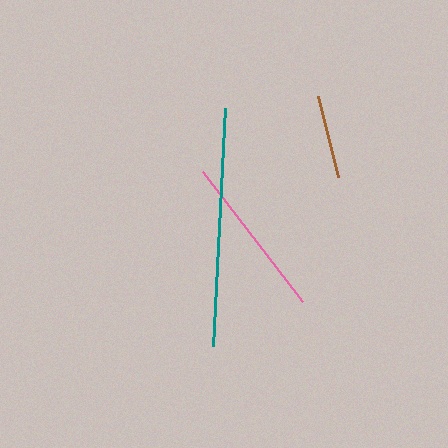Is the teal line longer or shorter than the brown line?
The teal line is longer than the brown line.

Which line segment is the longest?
The teal line is the longest at approximately 238 pixels.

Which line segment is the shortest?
The brown line is the shortest at approximately 84 pixels.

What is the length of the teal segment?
The teal segment is approximately 238 pixels long.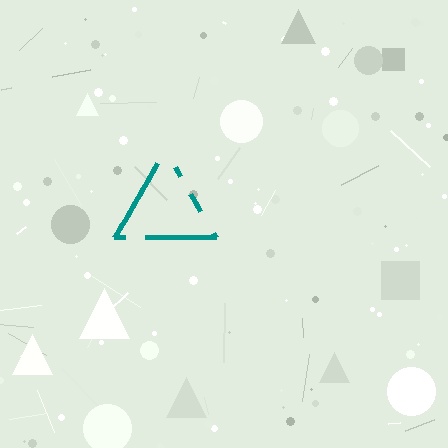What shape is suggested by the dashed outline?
The dashed outline suggests a triangle.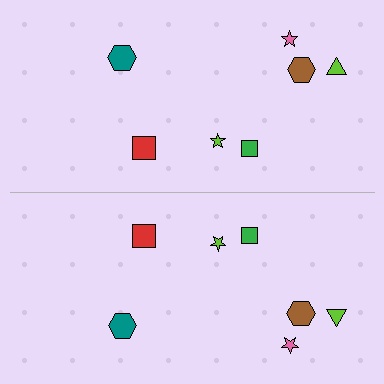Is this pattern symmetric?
Yes, this pattern has bilateral (reflection) symmetry.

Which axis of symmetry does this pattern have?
The pattern has a horizontal axis of symmetry running through the center of the image.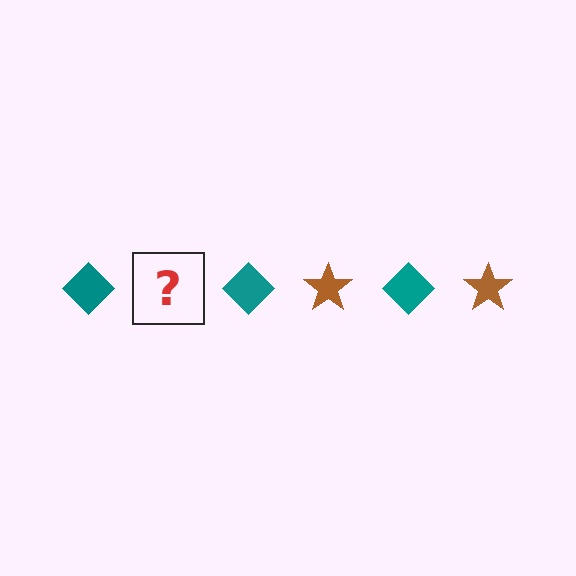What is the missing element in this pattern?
The missing element is a brown star.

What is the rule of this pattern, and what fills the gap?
The rule is that the pattern alternates between teal diamond and brown star. The gap should be filled with a brown star.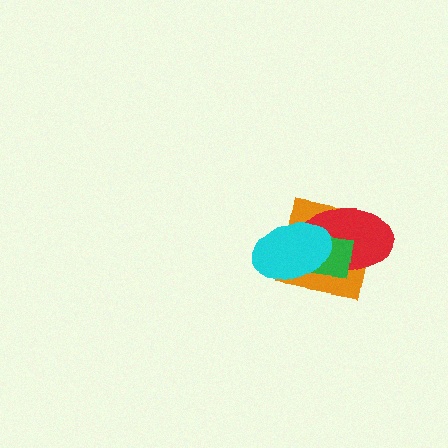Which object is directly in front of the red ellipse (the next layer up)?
The green square is directly in front of the red ellipse.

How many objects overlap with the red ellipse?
3 objects overlap with the red ellipse.